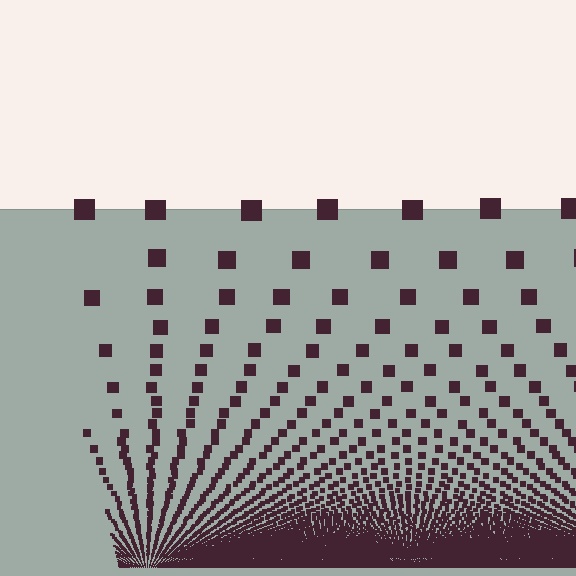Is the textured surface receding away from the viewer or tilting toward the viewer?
The surface appears to tilt toward the viewer. Texture elements get larger and sparser toward the top.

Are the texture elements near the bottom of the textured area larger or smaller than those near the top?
Smaller. The gradient is inverted — elements near the bottom are smaller and denser.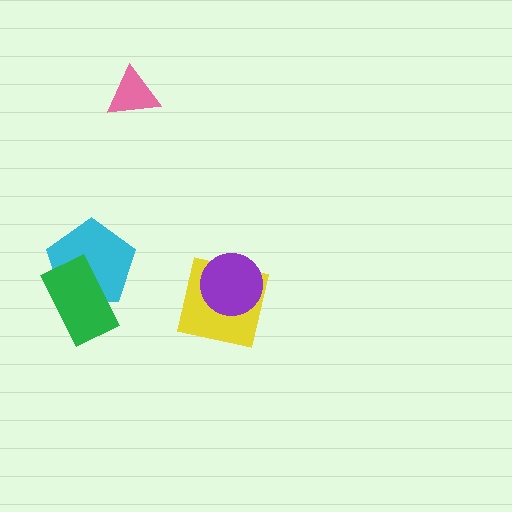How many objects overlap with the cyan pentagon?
1 object overlaps with the cyan pentagon.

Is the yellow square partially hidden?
Yes, it is partially covered by another shape.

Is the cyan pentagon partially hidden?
Yes, it is partially covered by another shape.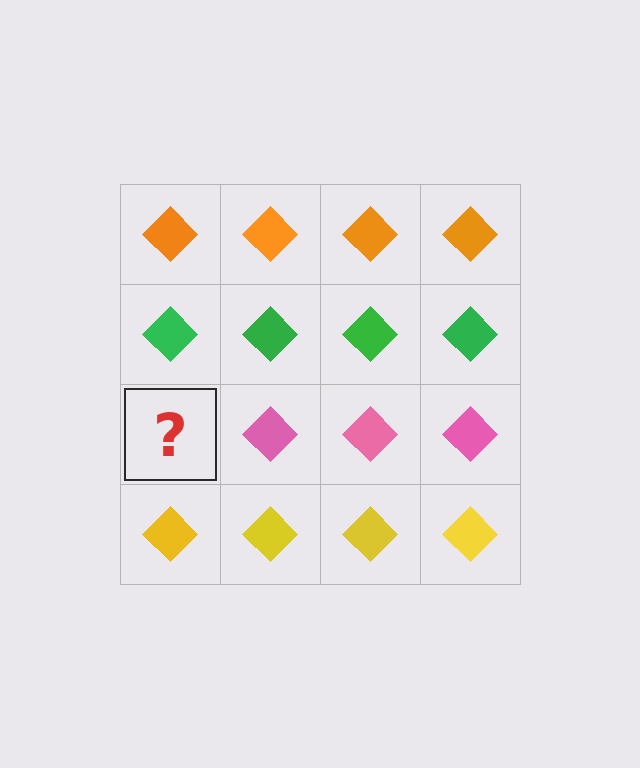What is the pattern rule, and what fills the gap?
The rule is that each row has a consistent color. The gap should be filled with a pink diamond.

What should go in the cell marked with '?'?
The missing cell should contain a pink diamond.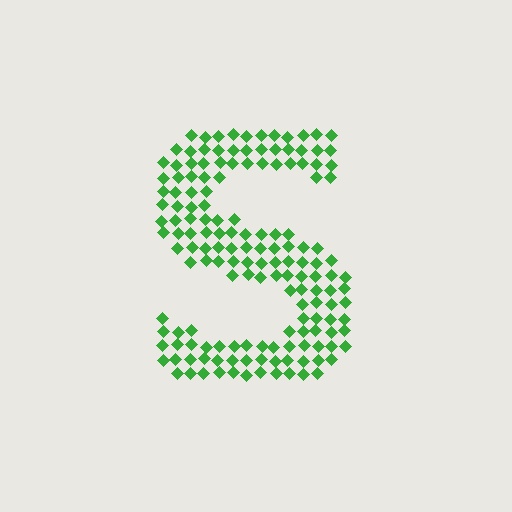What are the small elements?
The small elements are diamonds.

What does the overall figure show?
The overall figure shows the letter S.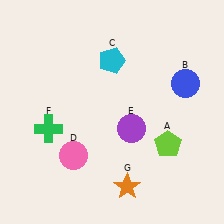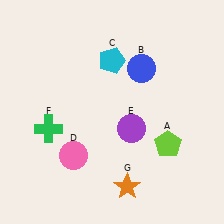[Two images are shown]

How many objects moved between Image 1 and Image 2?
1 object moved between the two images.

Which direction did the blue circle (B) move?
The blue circle (B) moved left.